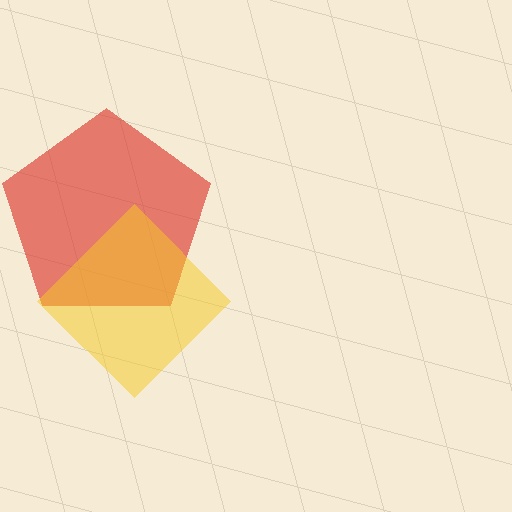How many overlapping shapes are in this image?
There are 2 overlapping shapes in the image.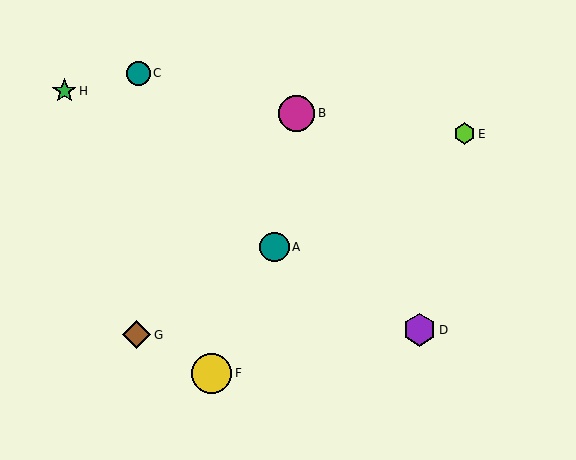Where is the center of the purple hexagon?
The center of the purple hexagon is at (419, 330).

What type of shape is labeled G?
Shape G is a brown diamond.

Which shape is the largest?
The yellow circle (labeled F) is the largest.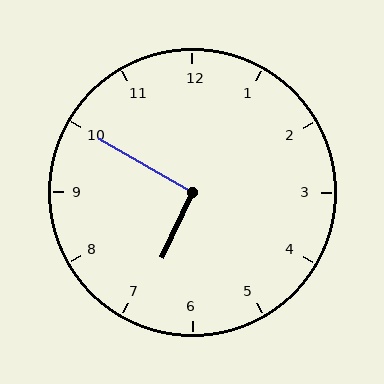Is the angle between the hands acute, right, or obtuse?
It is right.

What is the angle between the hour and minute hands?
Approximately 95 degrees.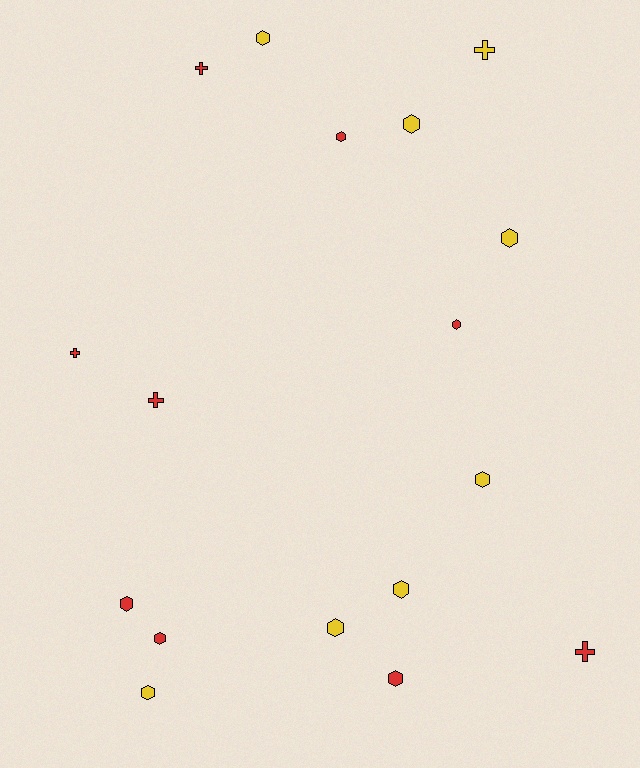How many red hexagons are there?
There are 5 red hexagons.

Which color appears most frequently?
Red, with 9 objects.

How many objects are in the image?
There are 17 objects.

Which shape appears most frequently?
Hexagon, with 12 objects.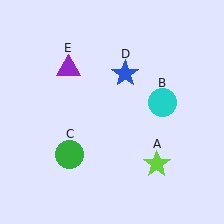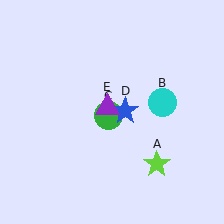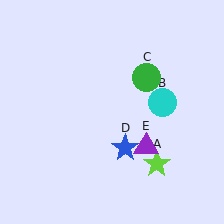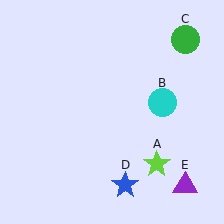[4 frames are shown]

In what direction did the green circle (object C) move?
The green circle (object C) moved up and to the right.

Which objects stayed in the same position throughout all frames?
Lime star (object A) and cyan circle (object B) remained stationary.